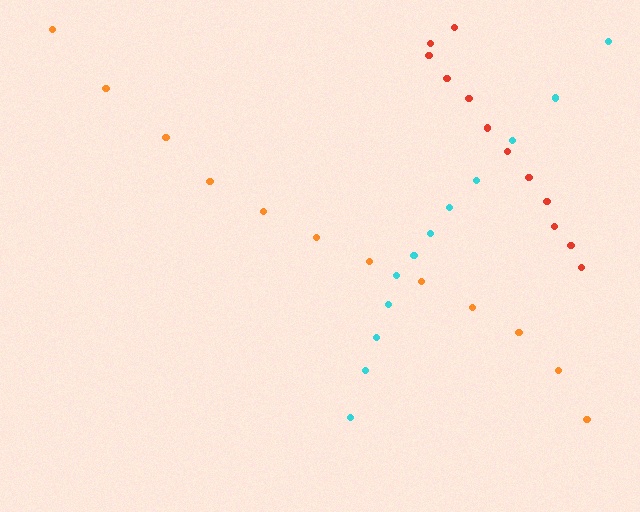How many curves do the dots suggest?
There are 3 distinct paths.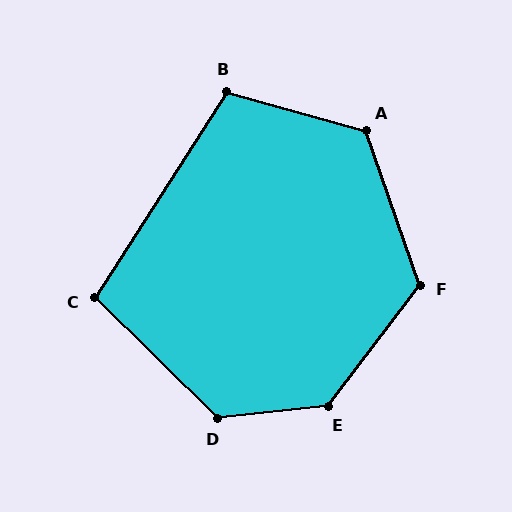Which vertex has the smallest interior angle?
C, at approximately 102 degrees.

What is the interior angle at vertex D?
Approximately 129 degrees (obtuse).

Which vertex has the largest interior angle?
E, at approximately 133 degrees.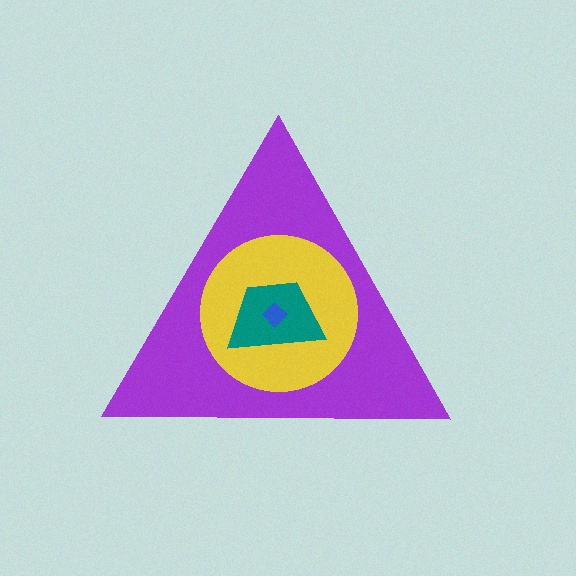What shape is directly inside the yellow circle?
The teal trapezoid.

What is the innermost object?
The blue diamond.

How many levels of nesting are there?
4.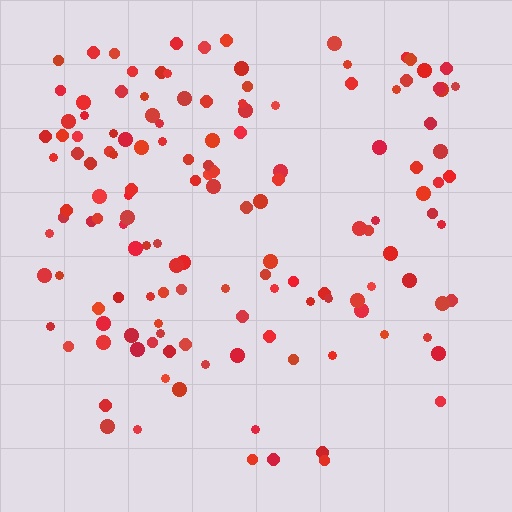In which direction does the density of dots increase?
From bottom to top, with the top side densest.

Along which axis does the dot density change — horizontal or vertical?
Vertical.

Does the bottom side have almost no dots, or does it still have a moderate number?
Still a moderate number, just noticeably fewer than the top.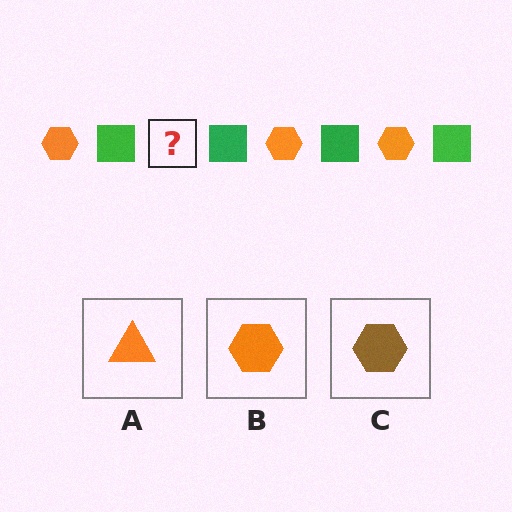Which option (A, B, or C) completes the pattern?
B.